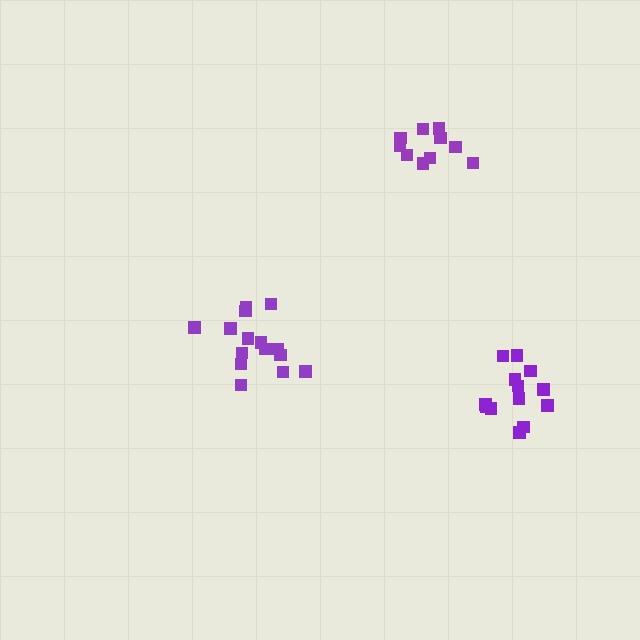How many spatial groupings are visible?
There are 3 spatial groupings.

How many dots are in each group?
Group 1: 15 dots, Group 2: 10 dots, Group 3: 13 dots (38 total).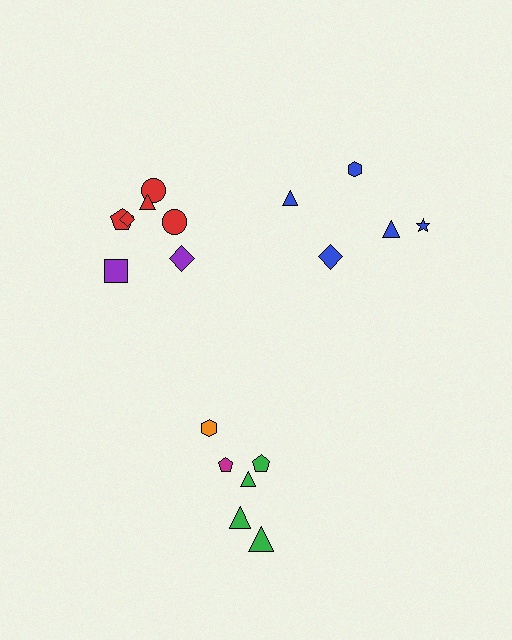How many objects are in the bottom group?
There are 6 objects.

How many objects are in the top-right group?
There are 5 objects.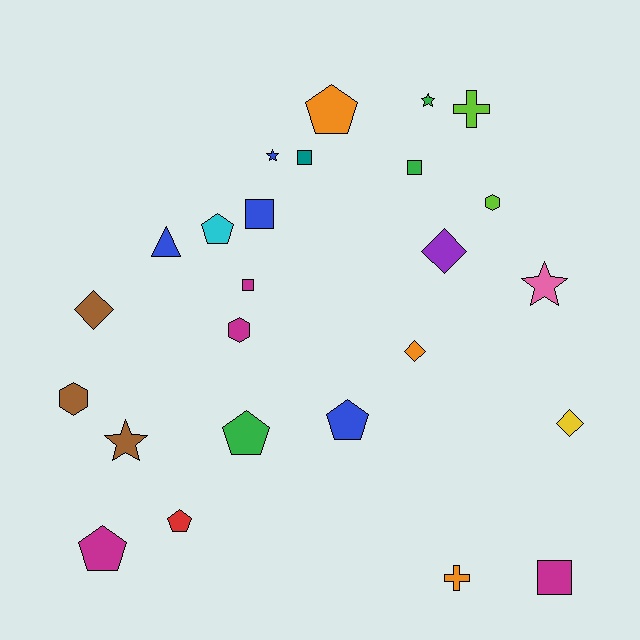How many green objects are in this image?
There are 3 green objects.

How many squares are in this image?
There are 5 squares.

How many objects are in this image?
There are 25 objects.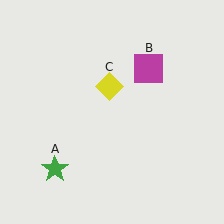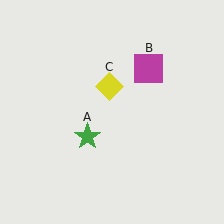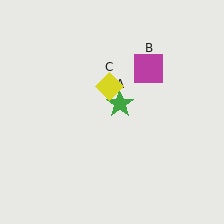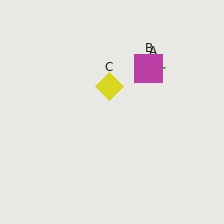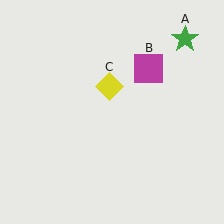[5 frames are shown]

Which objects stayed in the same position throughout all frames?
Magenta square (object B) and yellow diamond (object C) remained stationary.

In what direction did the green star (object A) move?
The green star (object A) moved up and to the right.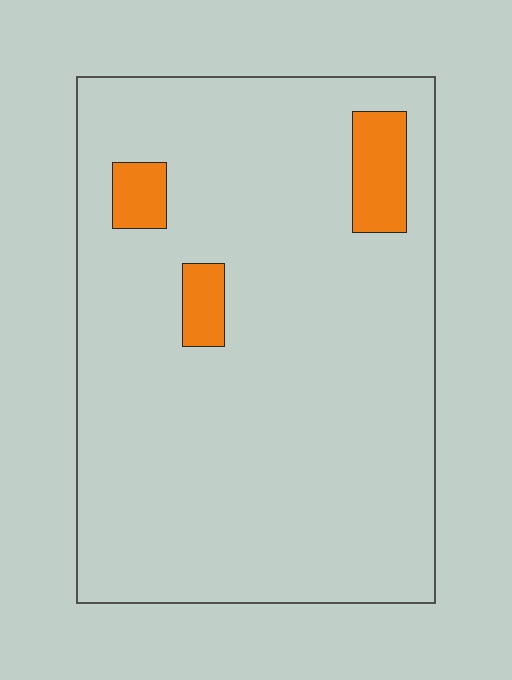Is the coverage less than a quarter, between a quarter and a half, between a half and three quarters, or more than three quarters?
Less than a quarter.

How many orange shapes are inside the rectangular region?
3.